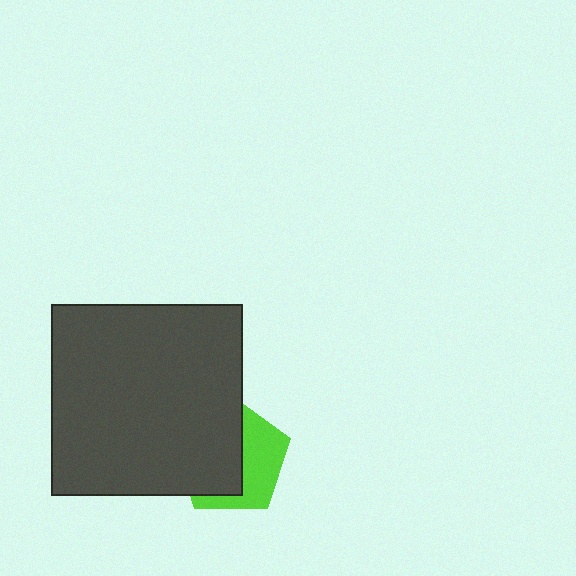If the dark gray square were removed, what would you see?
You would see the complete lime pentagon.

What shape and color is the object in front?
The object in front is a dark gray square.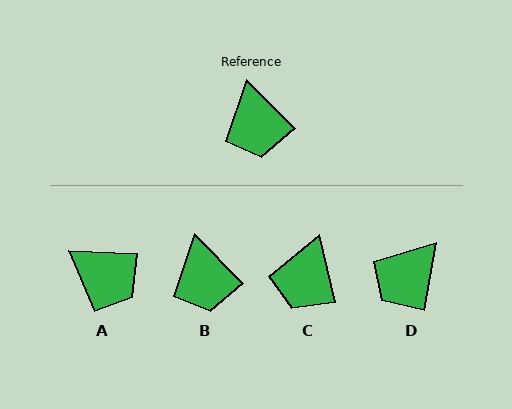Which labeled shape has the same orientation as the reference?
B.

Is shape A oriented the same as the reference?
No, it is off by about 42 degrees.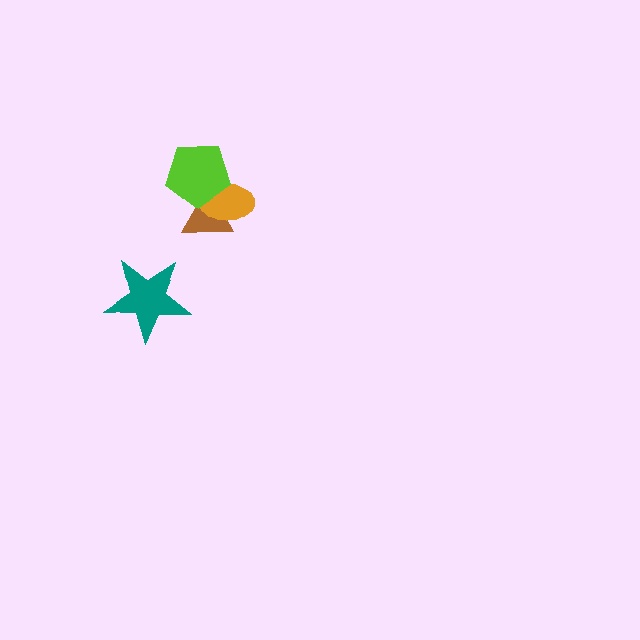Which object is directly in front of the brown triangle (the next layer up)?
The orange ellipse is directly in front of the brown triangle.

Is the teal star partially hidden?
No, no other shape covers it.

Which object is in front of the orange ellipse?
The lime pentagon is in front of the orange ellipse.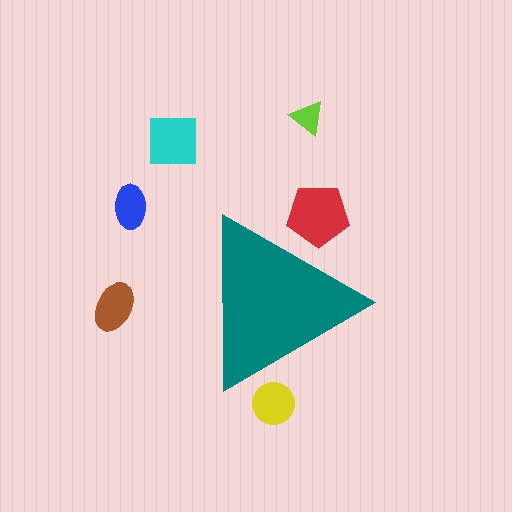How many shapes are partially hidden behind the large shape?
2 shapes are partially hidden.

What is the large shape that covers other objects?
A teal triangle.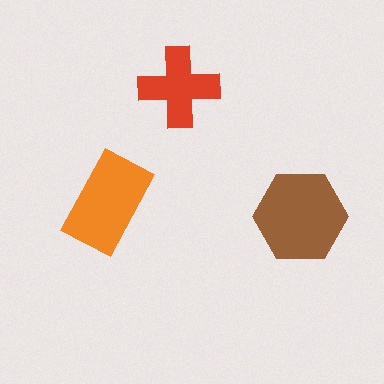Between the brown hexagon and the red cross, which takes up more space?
The brown hexagon.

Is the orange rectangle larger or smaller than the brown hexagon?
Smaller.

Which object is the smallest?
The red cross.